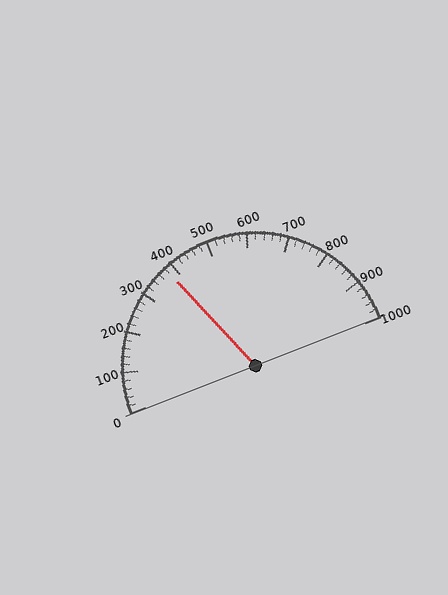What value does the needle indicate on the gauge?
The needle indicates approximately 380.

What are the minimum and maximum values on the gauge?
The gauge ranges from 0 to 1000.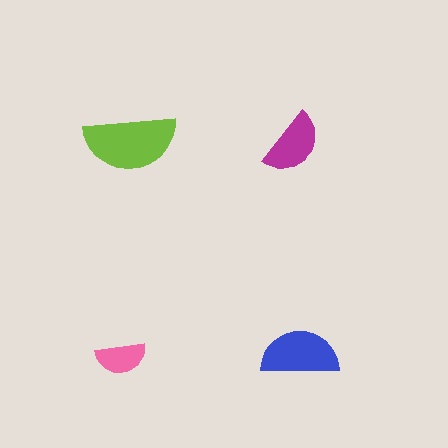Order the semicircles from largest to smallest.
the lime one, the blue one, the magenta one, the pink one.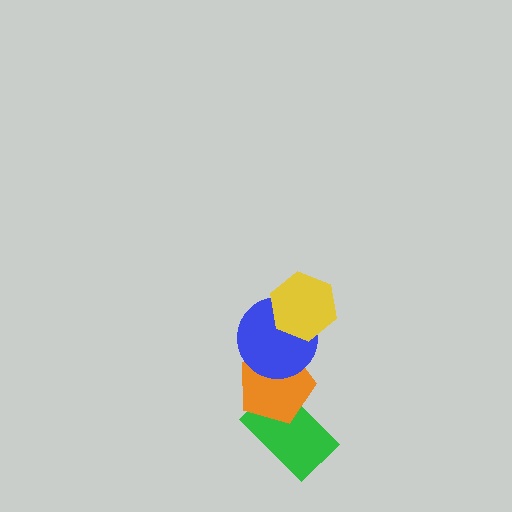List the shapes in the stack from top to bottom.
From top to bottom: the yellow hexagon, the blue circle, the orange pentagon, the green rectangle.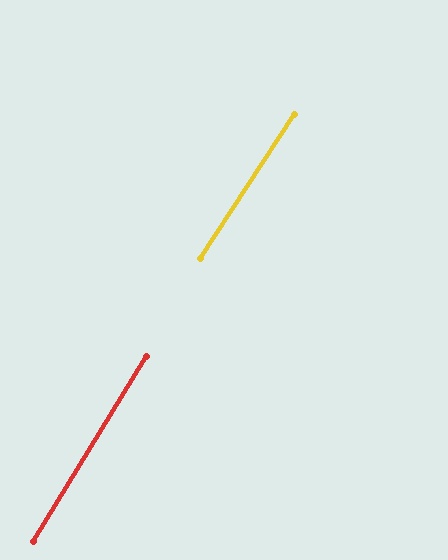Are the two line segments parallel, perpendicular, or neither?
Parallel — their directions differ by only 1.8°.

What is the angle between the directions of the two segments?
Approximately 2 degrees.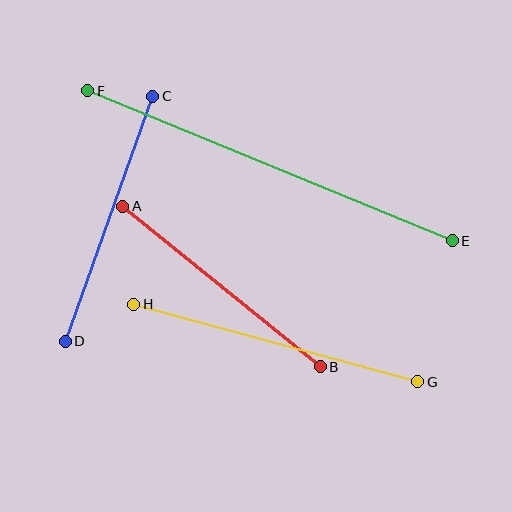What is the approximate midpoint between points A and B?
The midpoint is at approximately (222, 287) pixels.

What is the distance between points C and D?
The distance is approximately 260 pixels.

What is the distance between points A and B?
The distance is approximately 254 pixels.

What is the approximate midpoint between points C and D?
The midpoint is at approximately (109, 219) pixels.